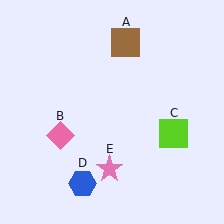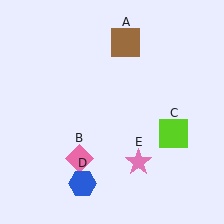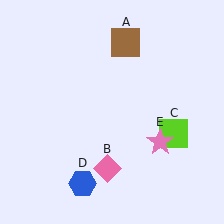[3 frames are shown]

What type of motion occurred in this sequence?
The pink diamond (object B), pink star (object E) rotated counterclockwise around the center of the scene.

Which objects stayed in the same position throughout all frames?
Brown square (object A) and lime square (object C) and blue hexagon (object D) remained stationary.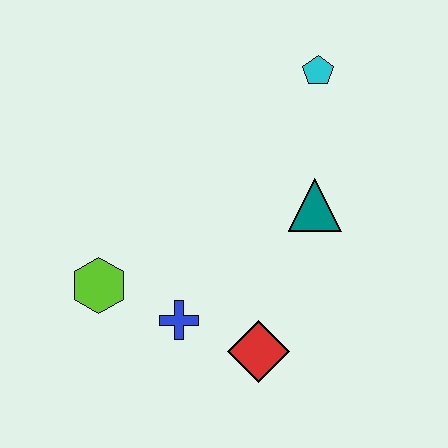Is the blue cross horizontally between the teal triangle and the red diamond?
No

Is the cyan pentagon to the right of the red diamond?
Yes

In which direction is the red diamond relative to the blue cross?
The red diamond is to the right of the blue cross.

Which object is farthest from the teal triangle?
The lime hexagon is farthest from the teal triangle.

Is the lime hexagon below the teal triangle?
Yes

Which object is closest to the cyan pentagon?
The teal triangle is closest to the cyan pentagon.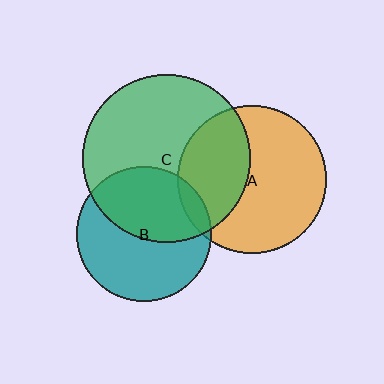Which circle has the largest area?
Circle C (green).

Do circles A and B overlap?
Yes.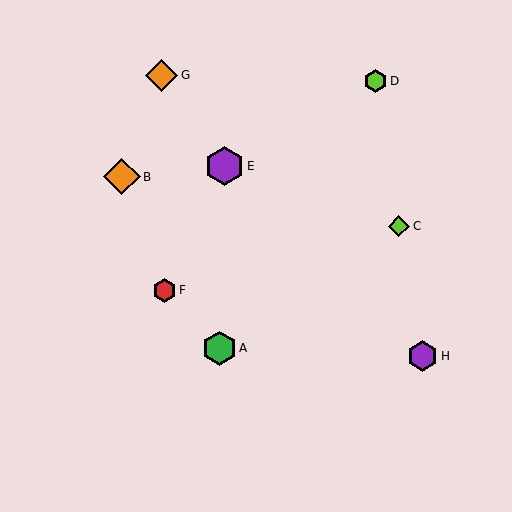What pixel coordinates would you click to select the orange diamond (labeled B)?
Click at (122, 177) to select the orange diamond B.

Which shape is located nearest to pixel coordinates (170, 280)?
The red hexagon (labeled F) at (165, 290) is nearest to that location.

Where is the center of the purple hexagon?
The center of the purple hexagon is at (224, 166).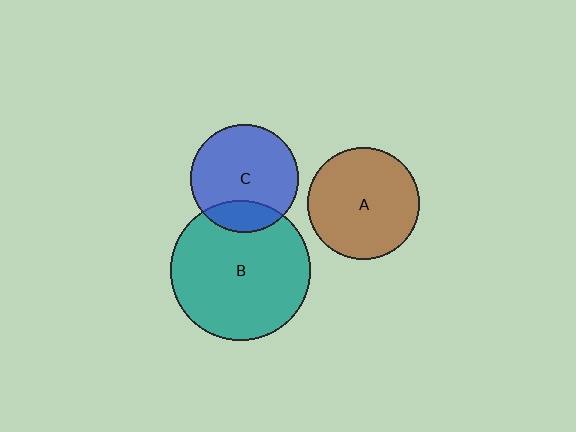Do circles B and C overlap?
Yes.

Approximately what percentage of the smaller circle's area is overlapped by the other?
Approximately 20%.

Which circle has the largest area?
Circle B (teal).